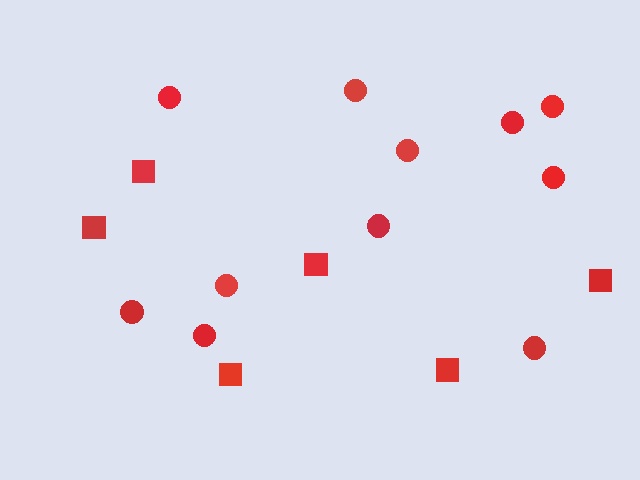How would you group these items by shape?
There are 2 groups: one group of squares (6) and one group of circles (11).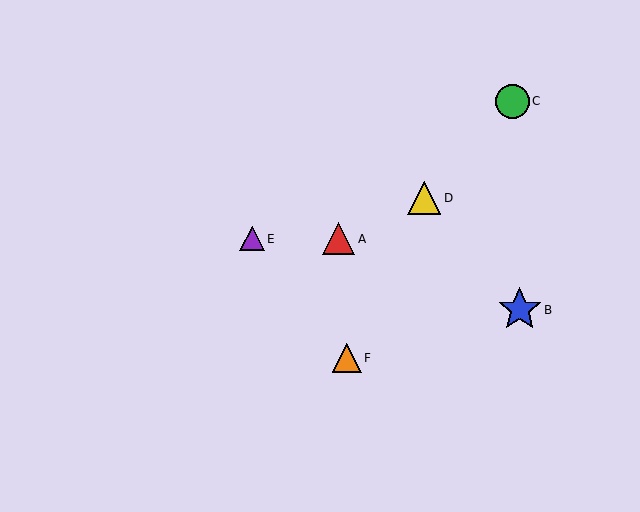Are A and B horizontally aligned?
No, A is at y≈239 and B is at y≈310.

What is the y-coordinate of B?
Object B is at y≈310.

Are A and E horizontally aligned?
Yes, both are at y≈239.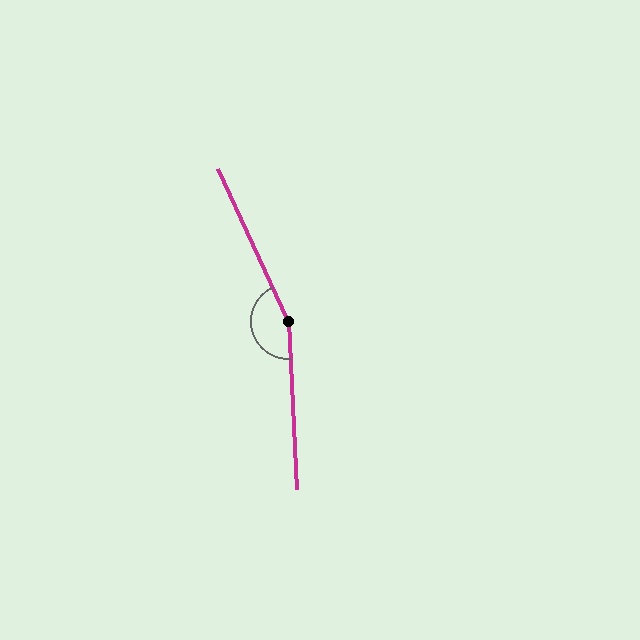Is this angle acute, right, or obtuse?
It is obtuse.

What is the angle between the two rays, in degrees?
Approximately 158 degrees.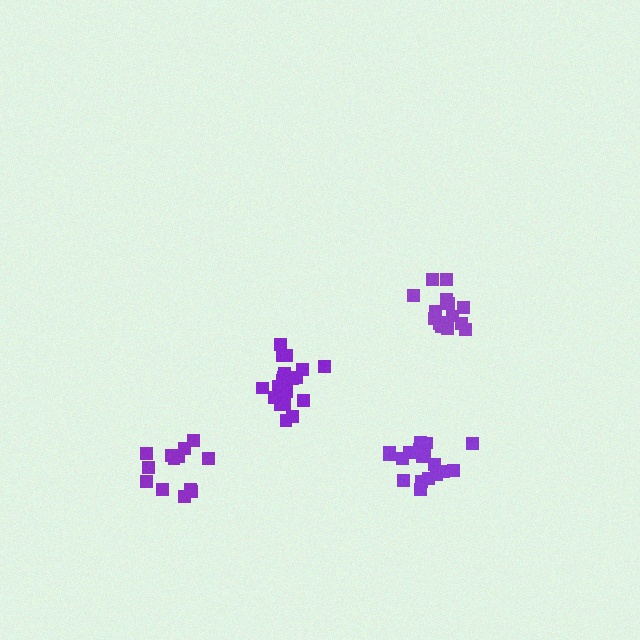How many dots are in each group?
Group 1: 13 dots, Group 2: 15 dots, Group 3: 18 dots, Group 4: 19 dots (65 total).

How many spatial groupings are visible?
There are 4 spatial groupings.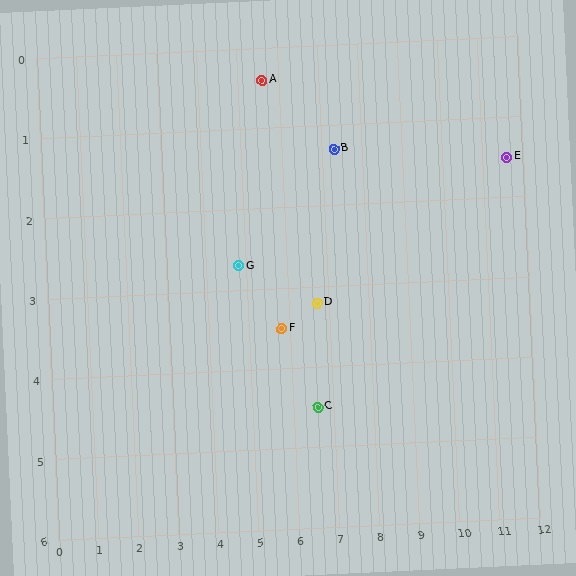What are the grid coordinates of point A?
Point A is at approximately (5.6, 0.4).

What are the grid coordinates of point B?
Point B is at approximately (7.3, 1.3).